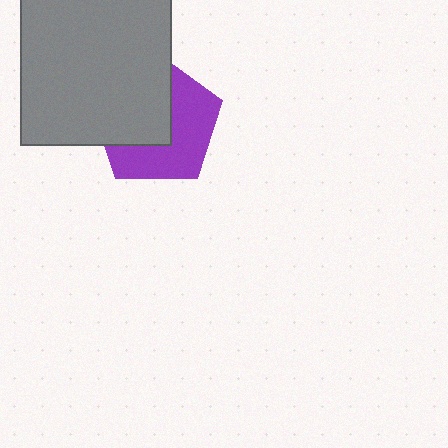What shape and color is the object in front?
The object in front is a gray square.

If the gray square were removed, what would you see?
You would see the complete purple pentagon.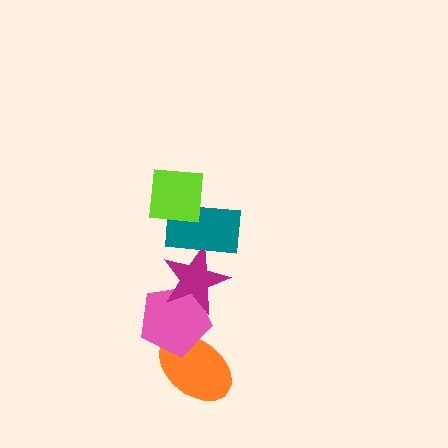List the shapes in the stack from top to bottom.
From top to bottom: the lime square, the teal rectangle, the magenta star, the pink pentagon, the orange ellipse.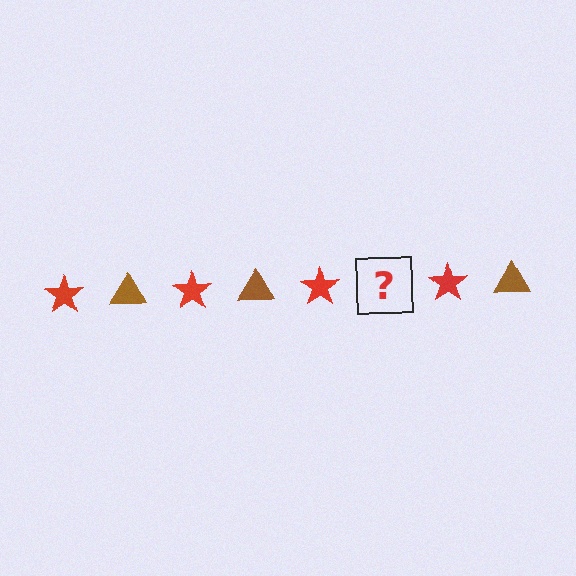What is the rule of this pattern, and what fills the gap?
The rule is that the pattern alternates between red star and brown triangle. The gap should be filled with a brown triangle.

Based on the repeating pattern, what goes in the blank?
The blank should be a brown triangle.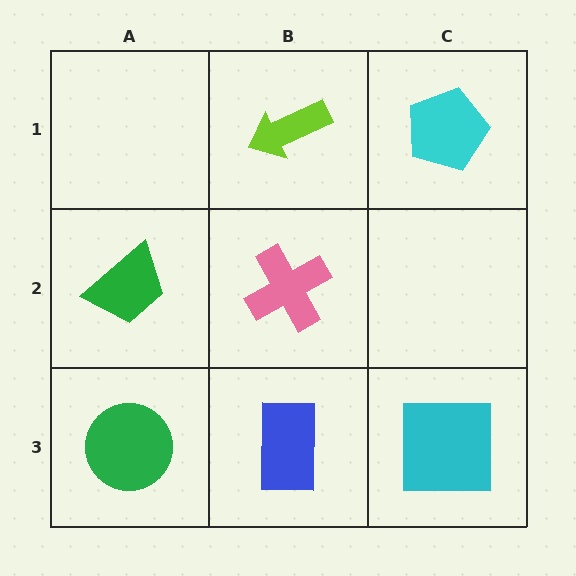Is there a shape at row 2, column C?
No, that cell is empty.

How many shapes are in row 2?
2 shapes.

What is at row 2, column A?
A green trapezoid.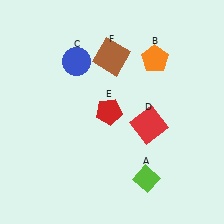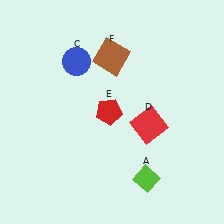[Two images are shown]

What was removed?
The orange pentagon (B) was removed in Image 2.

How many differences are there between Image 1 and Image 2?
There is 1 difference between the two images.